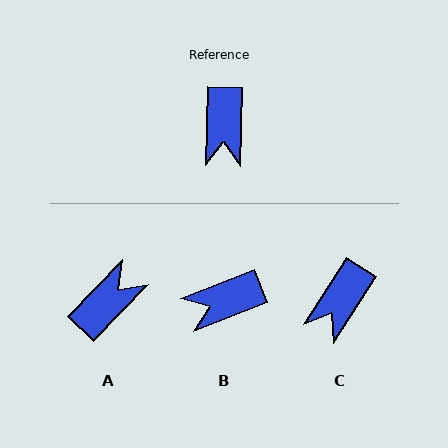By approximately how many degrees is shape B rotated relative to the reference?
Approximately 67 degrees clockwise.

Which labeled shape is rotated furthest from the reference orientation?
A, about 138 degrees away.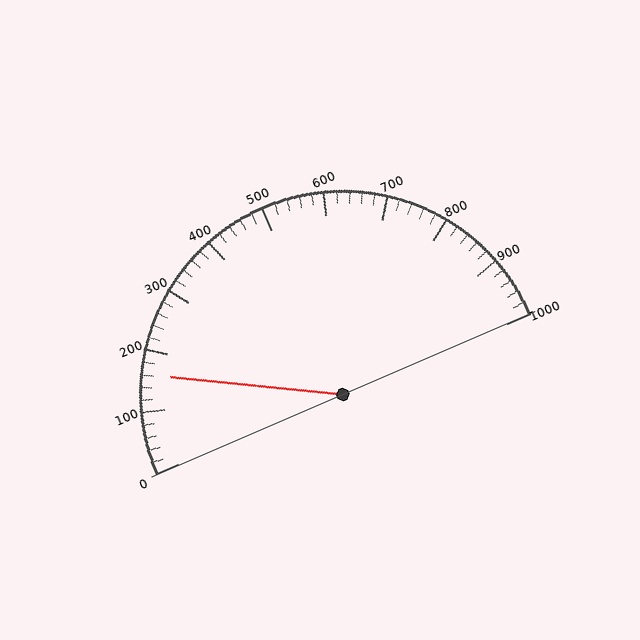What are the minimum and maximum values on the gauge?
The gauge ranges from 0 to 1000.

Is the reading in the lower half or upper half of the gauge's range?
The reading is in the lower half of the range (0 to 1000).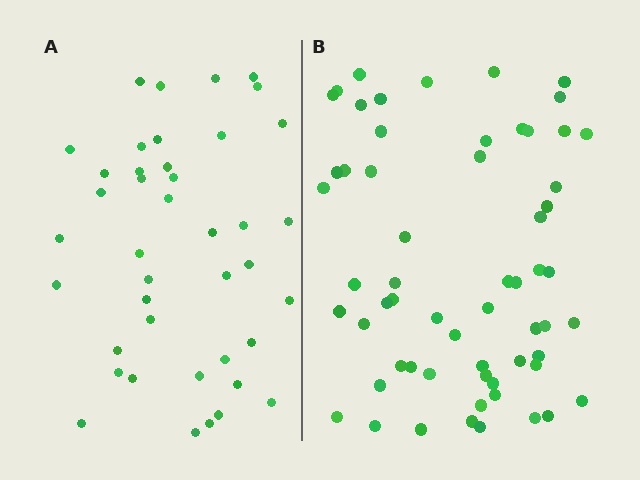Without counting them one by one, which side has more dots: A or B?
Region B (the right region) has more dots.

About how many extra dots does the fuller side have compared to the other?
Region B has approximately 20 more dots than region A.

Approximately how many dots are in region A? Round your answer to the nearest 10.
About 40 dots. (The exact count is 41, which rounds to 40.)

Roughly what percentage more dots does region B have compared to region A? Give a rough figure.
About 45% more.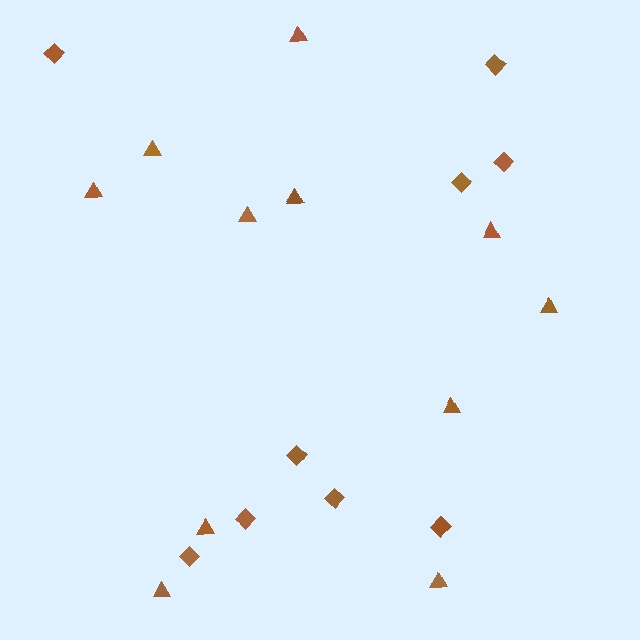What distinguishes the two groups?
There are 2 groups: one group of diamonds (9) and one group of triangles (11).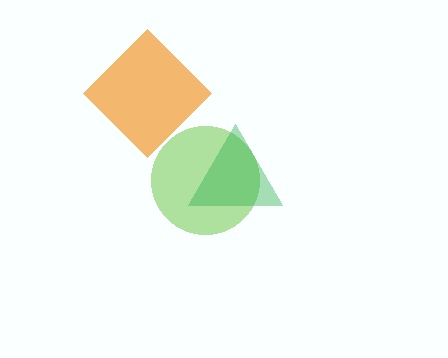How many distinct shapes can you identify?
There are 3 distinct shapes: a lime circle, an orange diamond, a green triangle.